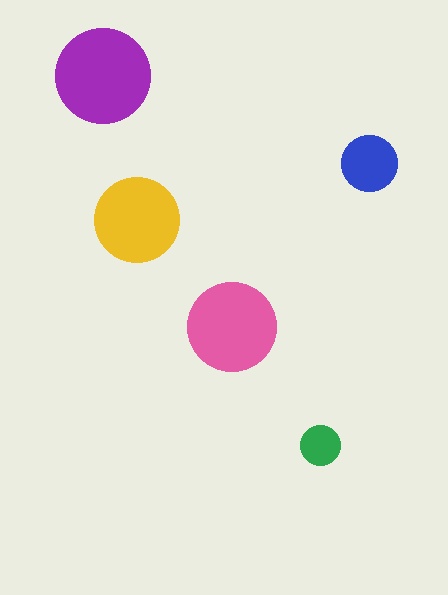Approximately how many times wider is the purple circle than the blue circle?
About 1.5 times wider.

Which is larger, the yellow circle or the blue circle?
The yellow one.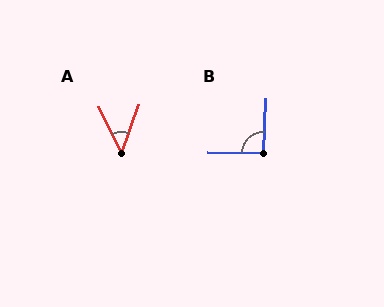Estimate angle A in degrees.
Approximately 45 degrees.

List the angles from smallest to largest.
A (45°), B (92°).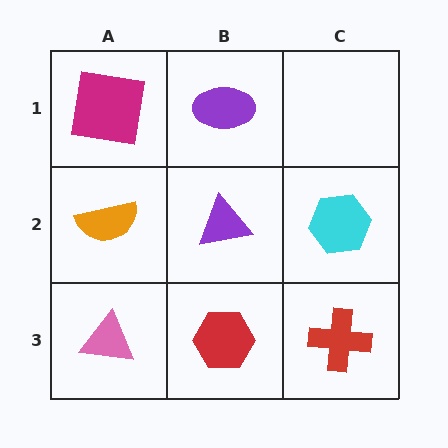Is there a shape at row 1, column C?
No, that cell is empty.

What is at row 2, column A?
An orange semicircle.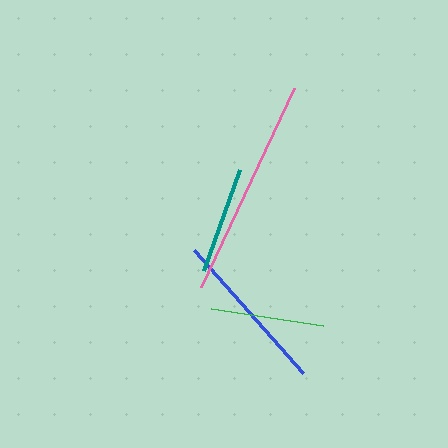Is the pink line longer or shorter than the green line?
The pink line is longer than the green line.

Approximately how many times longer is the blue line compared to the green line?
The blue line is approximately 1.5 times the length of the green line.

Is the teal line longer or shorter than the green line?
The green line is longer than the teal line.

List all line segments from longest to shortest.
From longest to shortest: pink, blue, green, teal.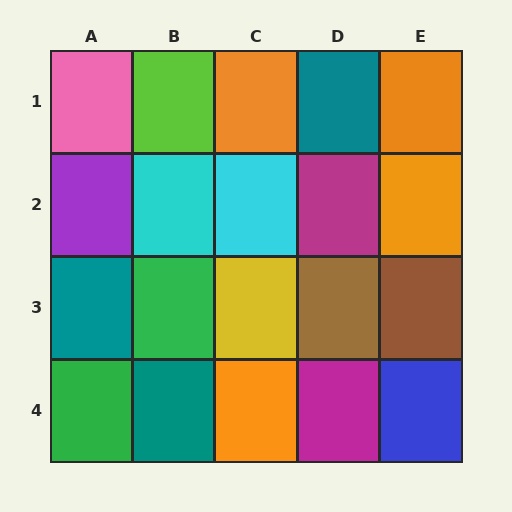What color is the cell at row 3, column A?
Teal.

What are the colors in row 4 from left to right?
Green, teal, orange, magenta, blue.